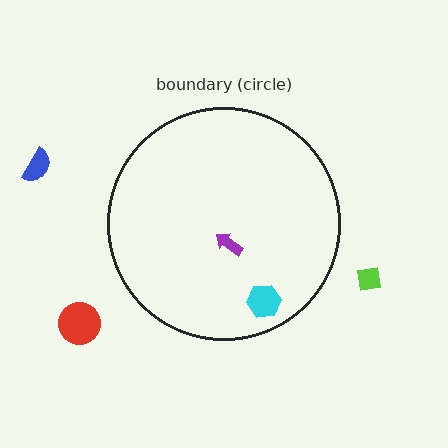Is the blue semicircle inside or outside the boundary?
Outside.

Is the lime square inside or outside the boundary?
Outside.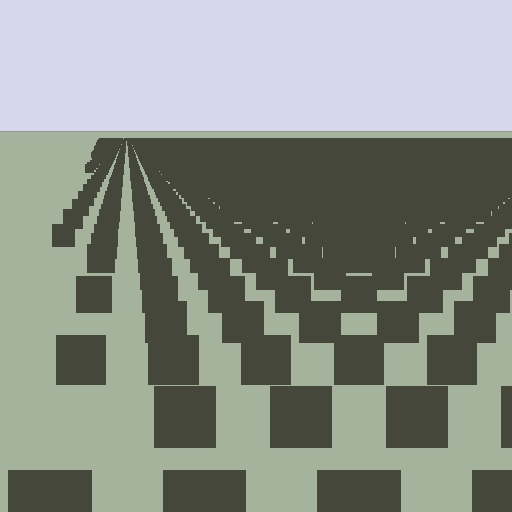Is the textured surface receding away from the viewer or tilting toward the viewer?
The surface is receding away from the viewer. Texture elements get smaller and denser toward the top.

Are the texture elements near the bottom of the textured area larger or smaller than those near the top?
Larger. Near the bottom, elements are closer to the viewer and appear at a bigger on-screen size.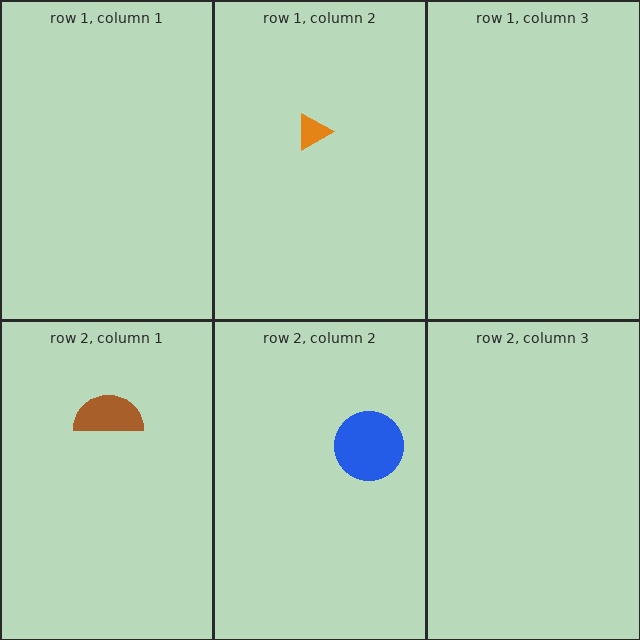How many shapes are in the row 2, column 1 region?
1.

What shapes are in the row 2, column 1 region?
The brown semicircle.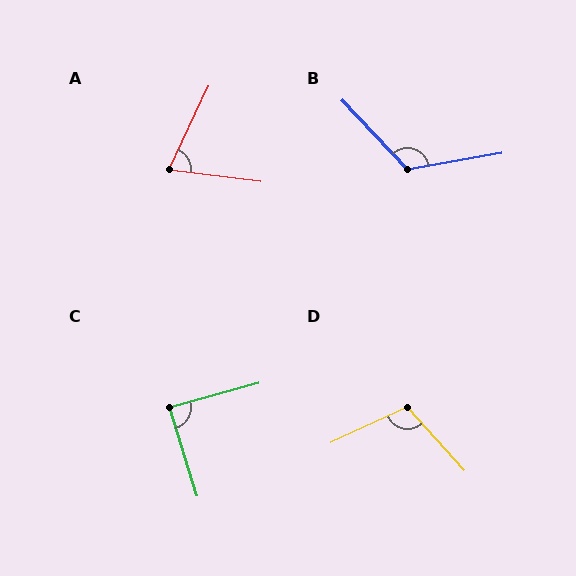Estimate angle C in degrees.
Approximately 88 degrees.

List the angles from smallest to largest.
A (72°), C (88°), D (106°), B (124°).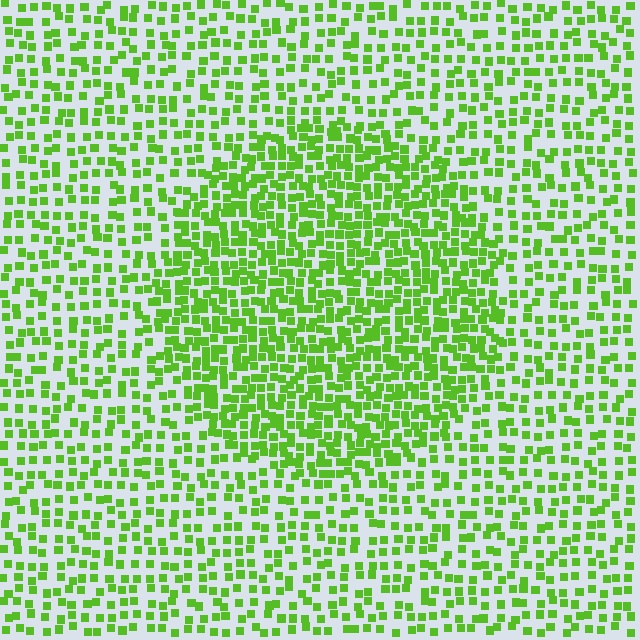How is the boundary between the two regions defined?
The boundary is defined by a change in element density (approximately 1.8x ratio). All elements are the same color, size, and shape.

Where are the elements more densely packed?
The elements are more densely packed inside the circle boundary.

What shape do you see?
I see a circle.